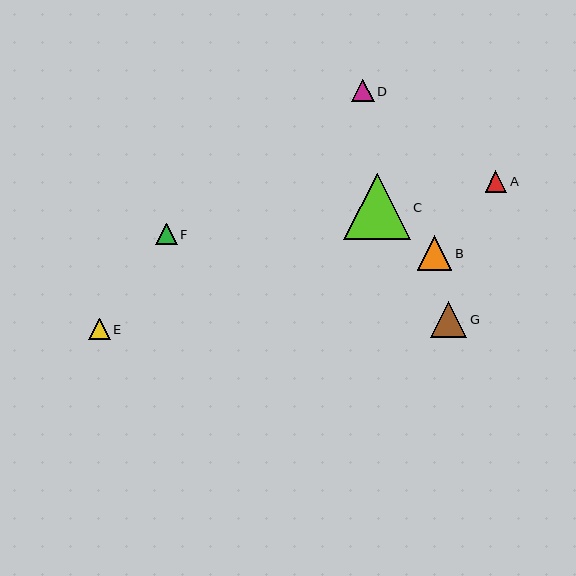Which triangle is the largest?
Triangle C is the largest with a size of approximately 67 pixels.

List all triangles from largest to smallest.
From largest to smallest: C, G, B, D, E, A, F.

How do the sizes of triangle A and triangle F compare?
Triangle A and triangle F are approximately the same size.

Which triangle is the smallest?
Triangle F is the smallest with a size of approximately 21 pixels.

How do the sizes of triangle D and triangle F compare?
Triangle D and triangle F are approximately the same size.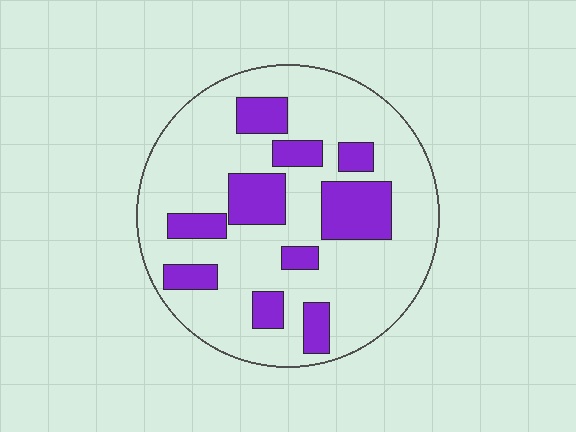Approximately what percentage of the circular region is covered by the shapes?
Approximately 25%.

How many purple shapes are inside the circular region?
10.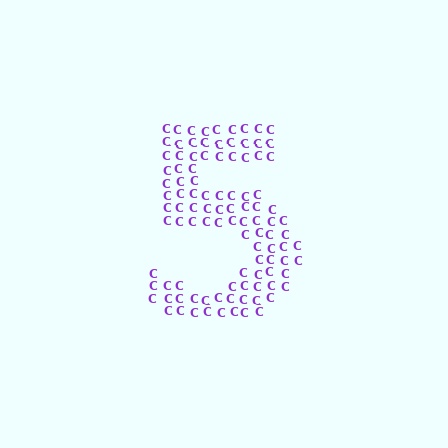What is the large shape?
The large shape is the digit 5.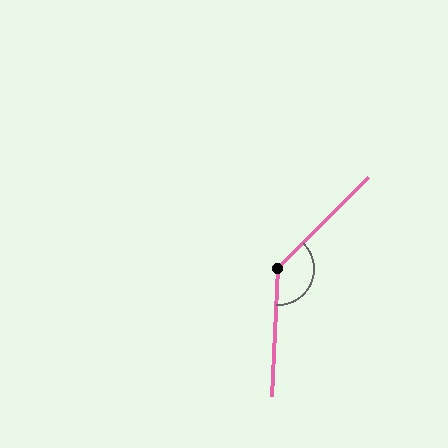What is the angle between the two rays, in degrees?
Approximately 138 degrees.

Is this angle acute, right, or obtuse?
It is obtuse.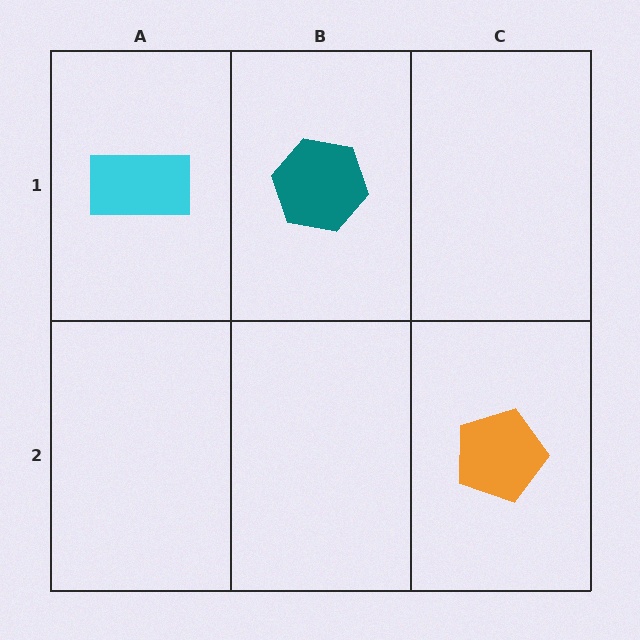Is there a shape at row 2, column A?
No, that cell is empty.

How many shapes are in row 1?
2 shapes.